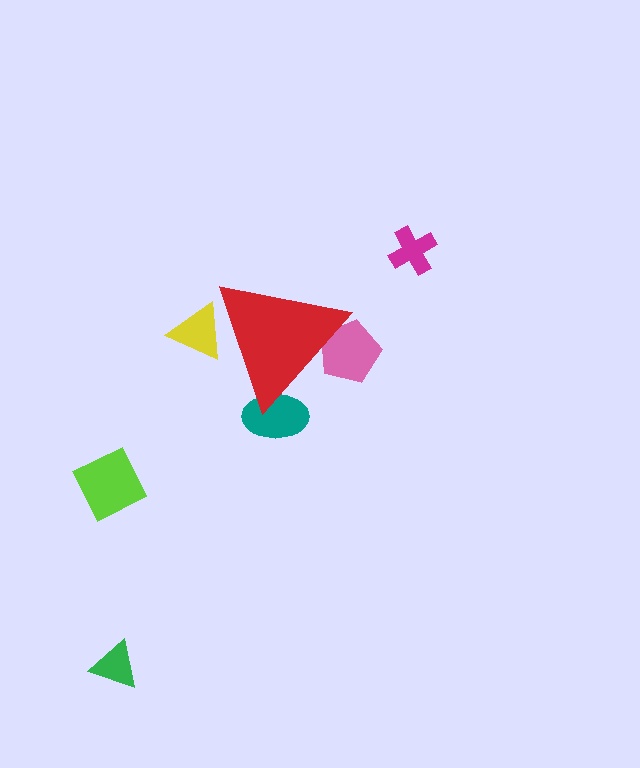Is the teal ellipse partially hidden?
Yes, the teal ellipse is partially hidden behind the red triangle.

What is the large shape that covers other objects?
A red triangle.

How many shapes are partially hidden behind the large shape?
3 shapes are partially hidden.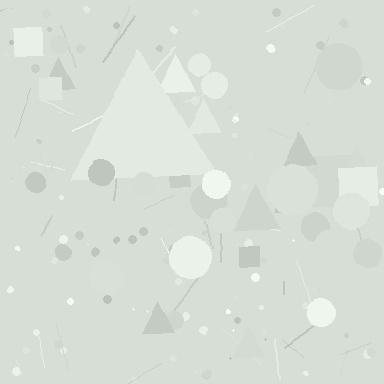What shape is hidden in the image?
A triangle is hidden in the image.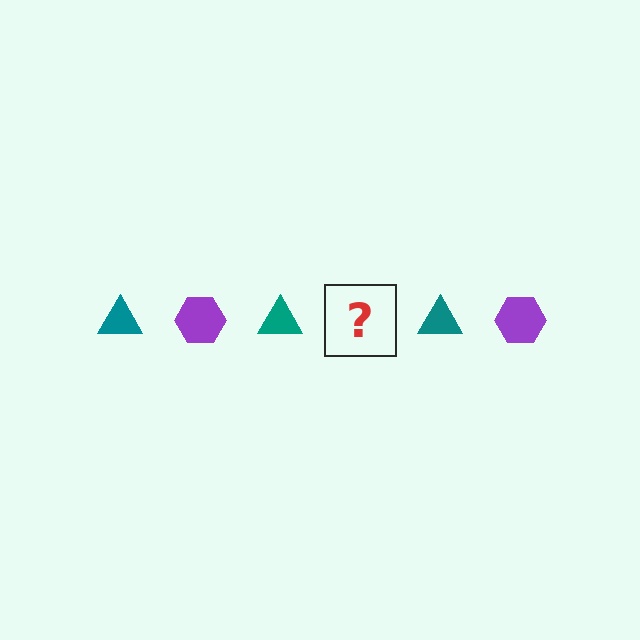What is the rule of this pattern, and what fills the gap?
The rule is that the pattern alternates between teal triangle and purple hexagon. The gap should be filled with a purple hexagon.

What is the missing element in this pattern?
The missing element is a purple hexagon.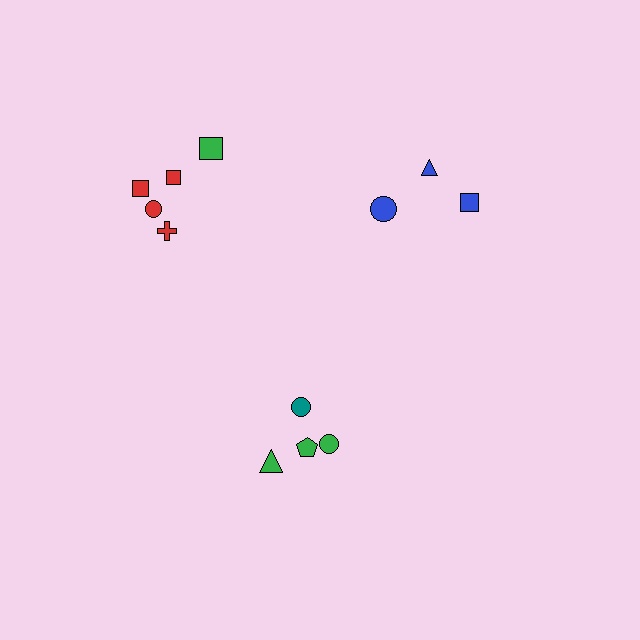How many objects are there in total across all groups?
There are 12 objects.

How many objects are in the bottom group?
There are 4 objects.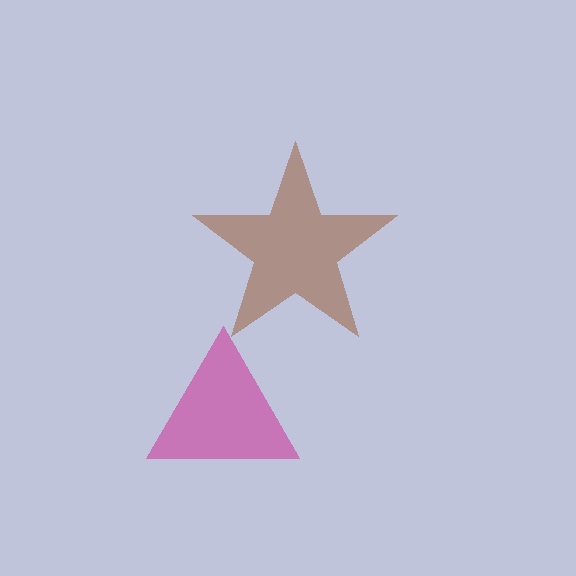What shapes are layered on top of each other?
The layered shapes are: a brown star, a magenta triangle.